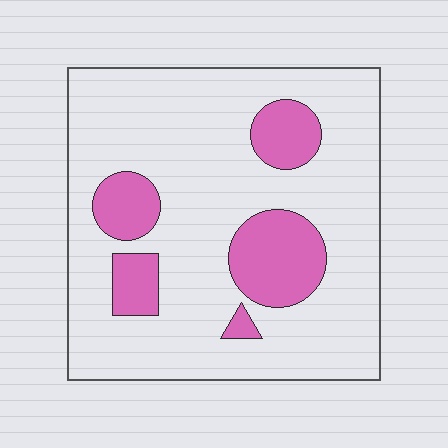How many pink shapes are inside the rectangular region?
5.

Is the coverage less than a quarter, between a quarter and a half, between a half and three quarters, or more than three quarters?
Less than a quarter.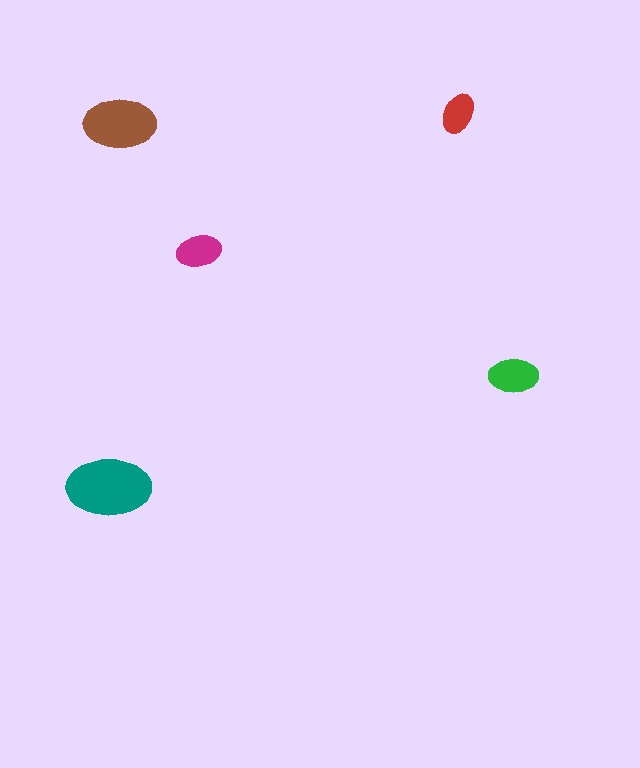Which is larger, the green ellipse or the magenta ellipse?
The green one.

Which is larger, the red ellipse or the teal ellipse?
The teal one.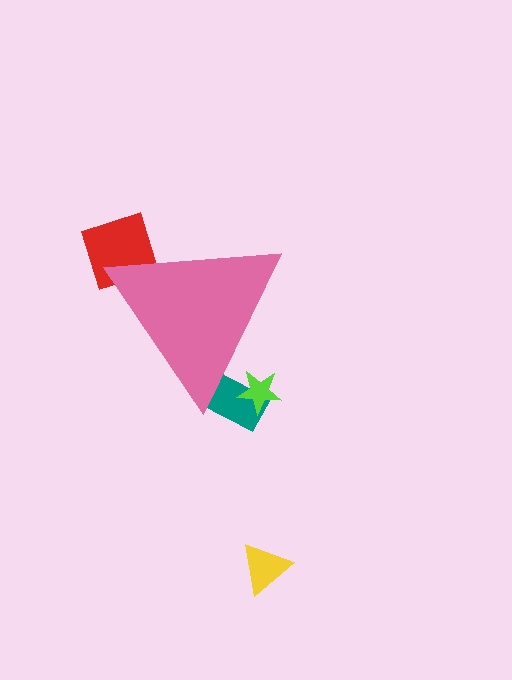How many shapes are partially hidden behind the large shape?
3 shapes are partially hidden.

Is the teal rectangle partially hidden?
Yes, the teal rectangle is partially hidden behind the pink triangle.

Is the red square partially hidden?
Yes, the red square is partially hidden behind the pink triangle.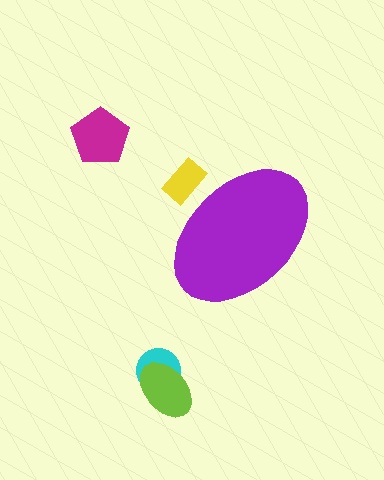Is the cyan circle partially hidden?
No, the cyan circle is fully visible.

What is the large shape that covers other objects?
A purple ellipse.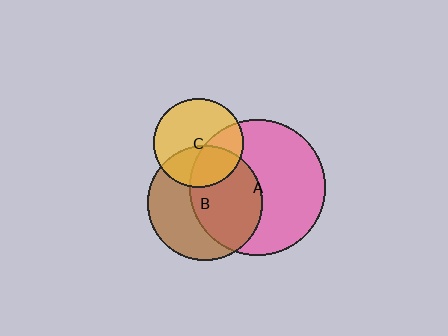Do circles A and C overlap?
Yes.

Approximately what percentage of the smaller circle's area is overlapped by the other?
Approximately 35%.